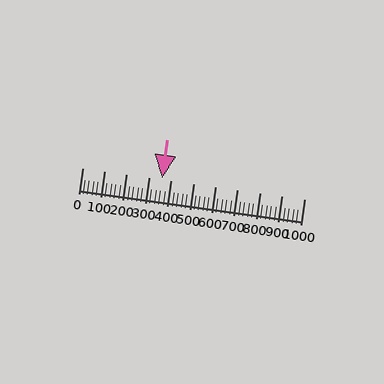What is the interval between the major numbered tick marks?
The major tick marks are spaced 100 units apart.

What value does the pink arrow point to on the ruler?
The pink arrow points to approximately 360.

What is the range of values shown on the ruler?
The ruler shows values from 0 to 1000.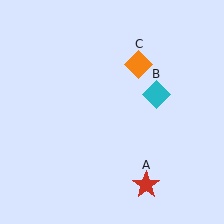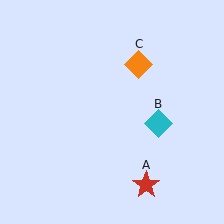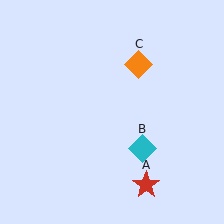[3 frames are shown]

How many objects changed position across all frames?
1 object changed position: cyan diamond (object B).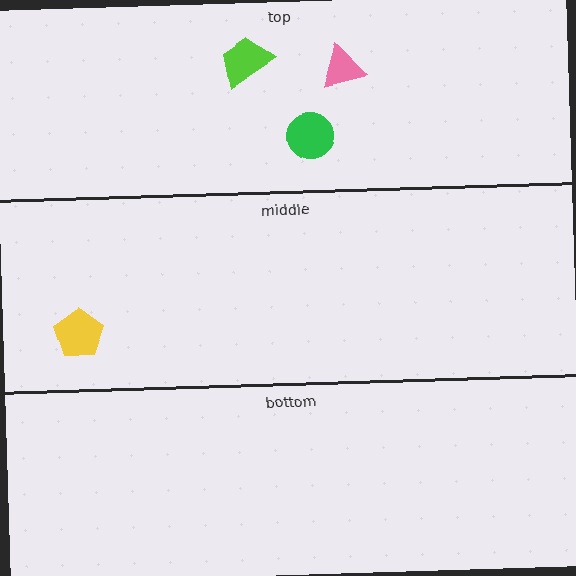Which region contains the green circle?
The top region.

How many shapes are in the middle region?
1.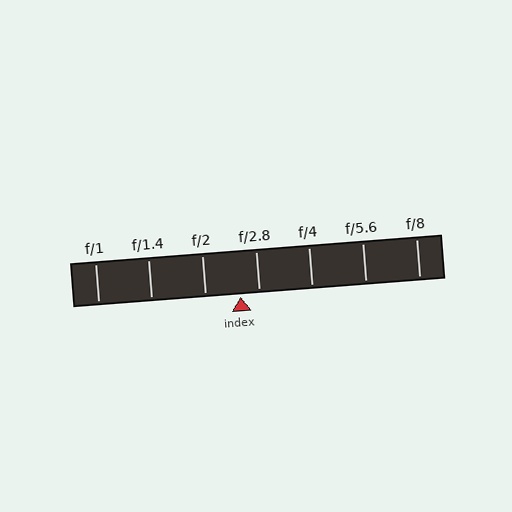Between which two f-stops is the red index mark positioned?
The index mark is between f/2 and f/2.8.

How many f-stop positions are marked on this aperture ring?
There are 7 f-stop positions marked.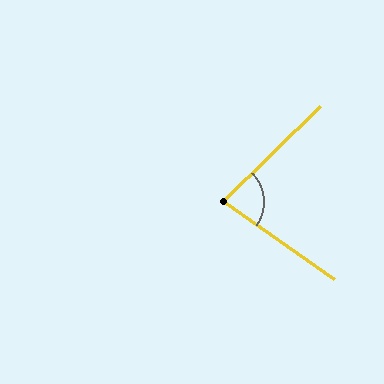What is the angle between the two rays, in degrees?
Approximately 79 degrees.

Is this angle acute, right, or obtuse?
It is acute.